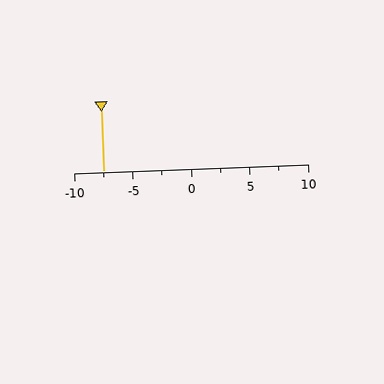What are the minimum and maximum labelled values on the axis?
The axis runs from -10 to 10.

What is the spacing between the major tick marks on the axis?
The major ticks are spaced 5 apart.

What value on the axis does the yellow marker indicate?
The marker indicates approximately -7.5.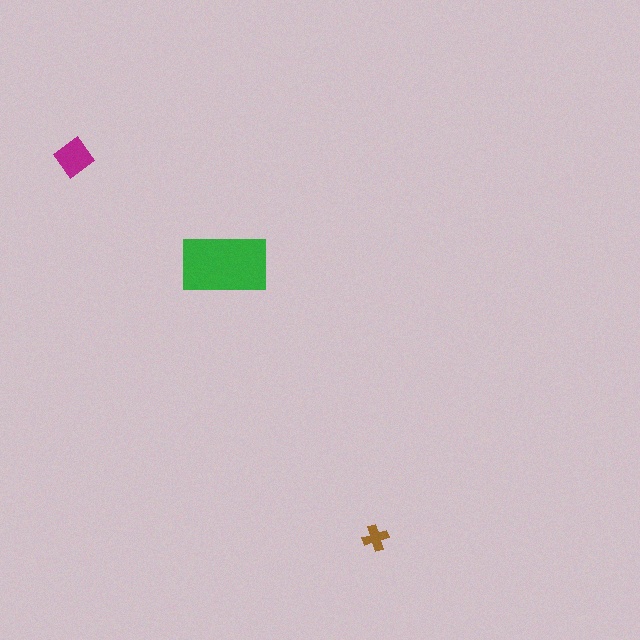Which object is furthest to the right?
The brown cross is rightmost.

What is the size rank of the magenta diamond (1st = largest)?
2nd.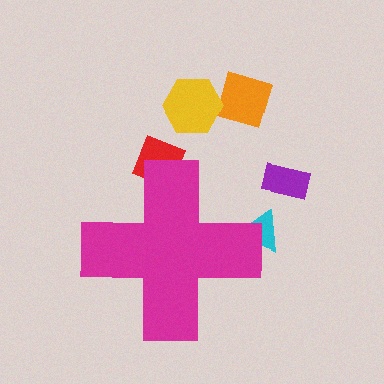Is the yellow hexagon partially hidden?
No, the yellow hexagon is fully visible.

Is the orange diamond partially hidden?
No, the orange diamond is fully visible.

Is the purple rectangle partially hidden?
No, the purple rectangle is fully visible.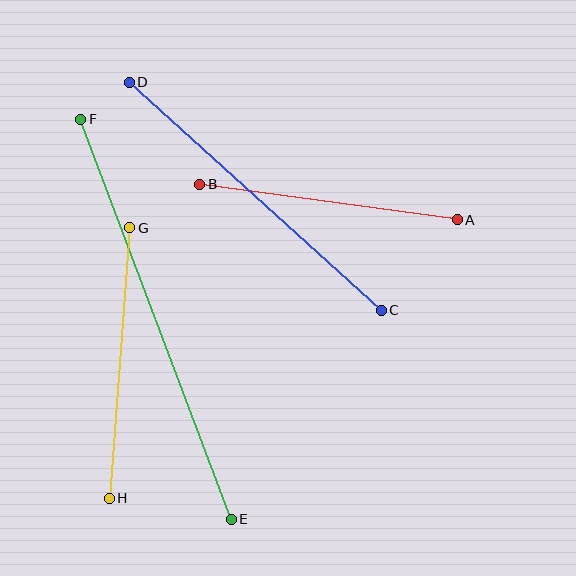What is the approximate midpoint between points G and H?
The midpoint is at approximately (119, 363) pixels.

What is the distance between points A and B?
The distance is approximately 260 pixels.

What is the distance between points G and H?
The distance is approximately 272 pixels.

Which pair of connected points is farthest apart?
Points E and F are farthest apart.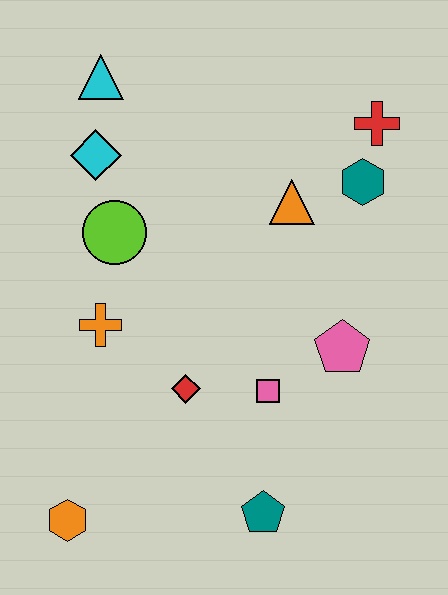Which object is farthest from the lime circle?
The teal pentagon is farthest from the lime circle.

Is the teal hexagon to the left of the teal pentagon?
No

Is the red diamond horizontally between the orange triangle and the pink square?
No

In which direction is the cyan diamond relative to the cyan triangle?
The cyan diamond is below the cyan triangle.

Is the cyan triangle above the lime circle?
Yes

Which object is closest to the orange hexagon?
The red diamond is closest to the orange hexagon.